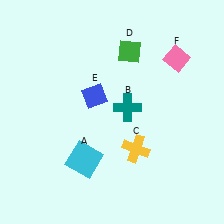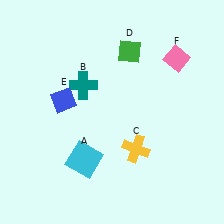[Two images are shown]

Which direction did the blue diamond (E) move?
The blue diamond (E) moved left.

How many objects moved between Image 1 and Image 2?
2 objects moved between the two images.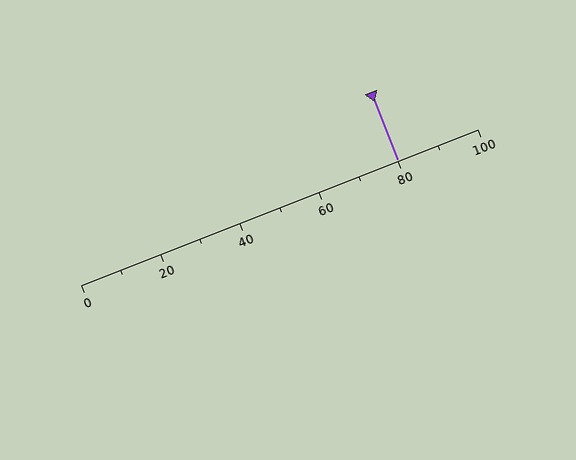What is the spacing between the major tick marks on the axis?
The major ticks are spaced 20 apart.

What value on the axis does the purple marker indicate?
The marker indicates approximately 80.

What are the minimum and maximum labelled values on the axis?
The axis runs from 0 to 100.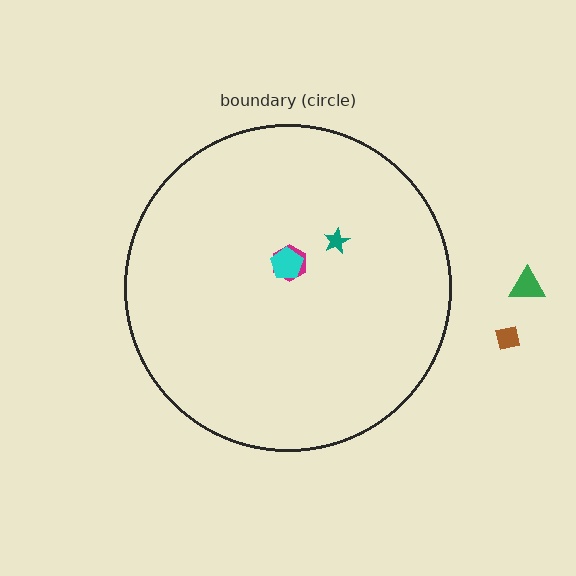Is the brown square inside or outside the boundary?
Outside.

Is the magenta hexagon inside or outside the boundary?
Inside.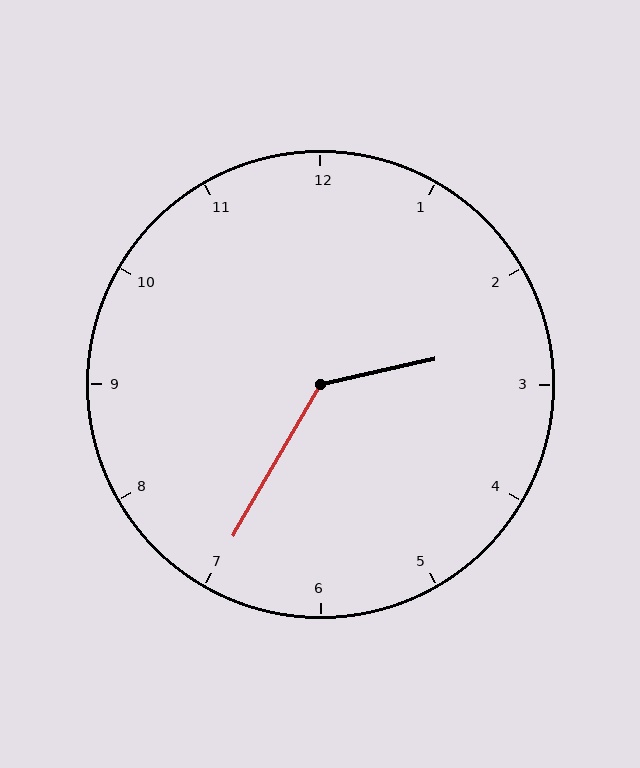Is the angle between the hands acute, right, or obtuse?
It is obtuse.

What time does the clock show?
2:35.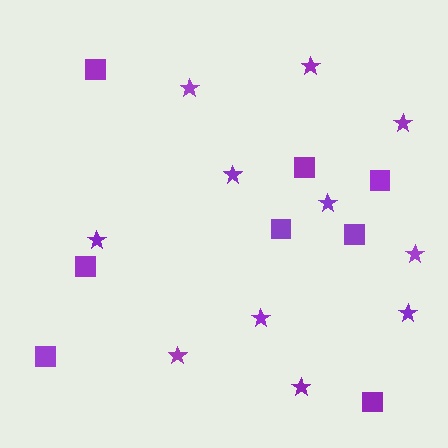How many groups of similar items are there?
There are 2 groups: one group of squares (8) and one group of stars (11).